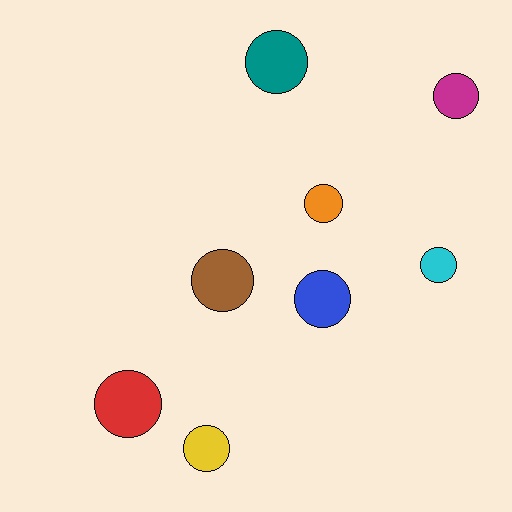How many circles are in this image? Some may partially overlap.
There are 8 circles.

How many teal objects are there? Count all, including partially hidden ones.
There is 1 teal object.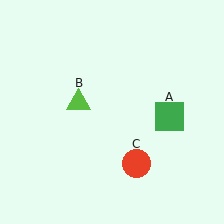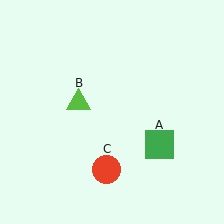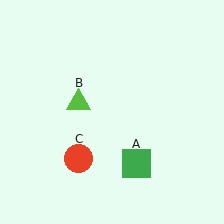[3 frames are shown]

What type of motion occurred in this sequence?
The green square (object A), red circle (object C) rotated clockwise around the center of the scene.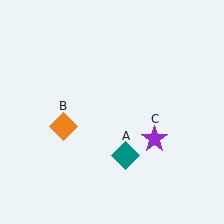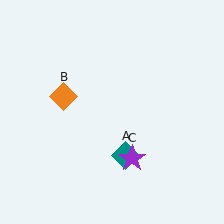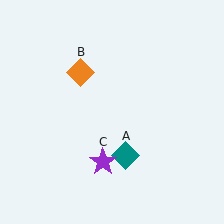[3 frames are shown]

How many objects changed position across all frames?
2 objects changed position: orange diamond (object B), purple star (object C).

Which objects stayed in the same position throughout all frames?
Teal diamond (object A) remained stationary.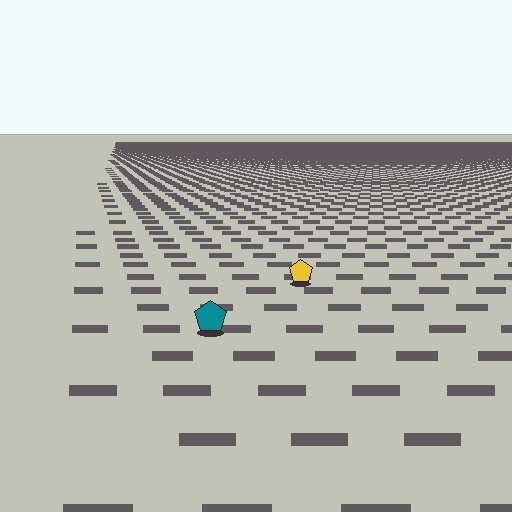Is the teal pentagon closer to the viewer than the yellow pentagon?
Yes. The teal pentagon is closer — you can tell from the texture gradient: the ground texture is coarser near it.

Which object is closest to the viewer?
The teal pentagon is closest. The texture marks near it are larger and more spread out.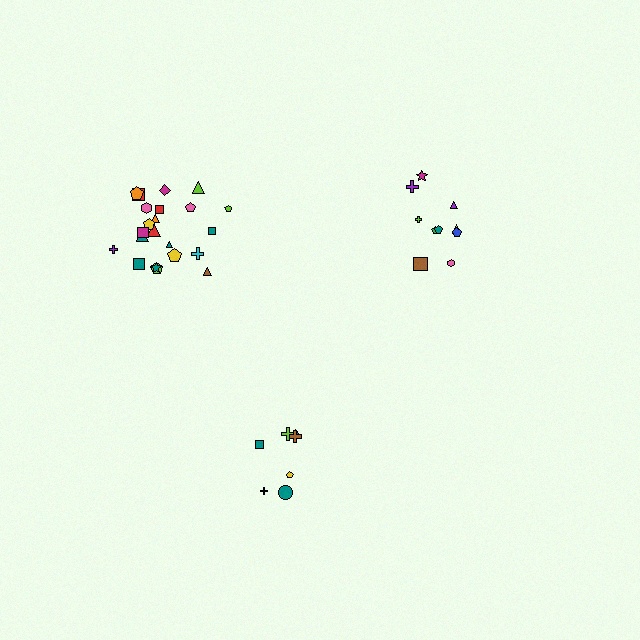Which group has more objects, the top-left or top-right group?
The top-left group.